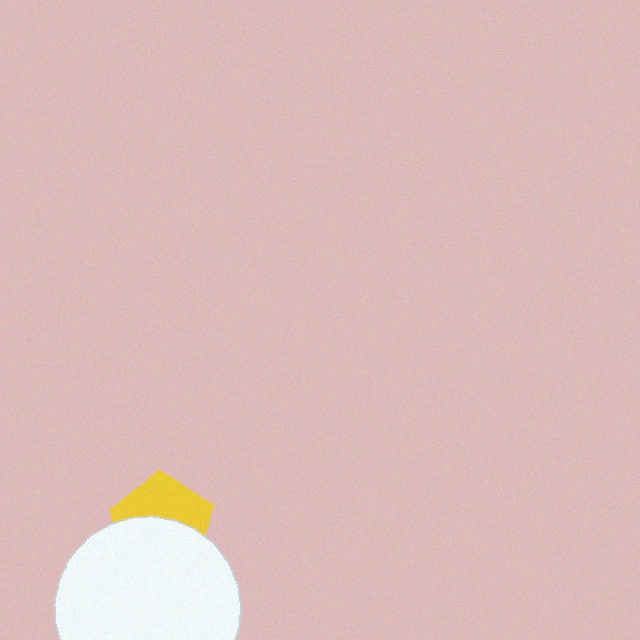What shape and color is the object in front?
The object in front is a white circle.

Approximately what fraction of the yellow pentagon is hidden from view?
Roughly 54% of the yellow pentagon is hidden behind the white circle.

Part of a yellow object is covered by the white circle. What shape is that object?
It is a pentagon.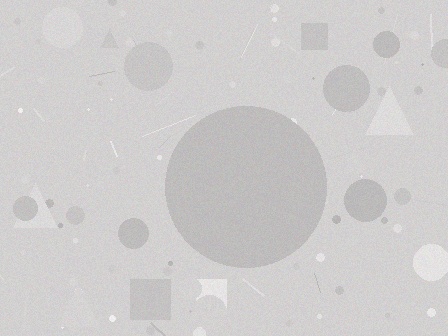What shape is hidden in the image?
A circle is hidden in the image.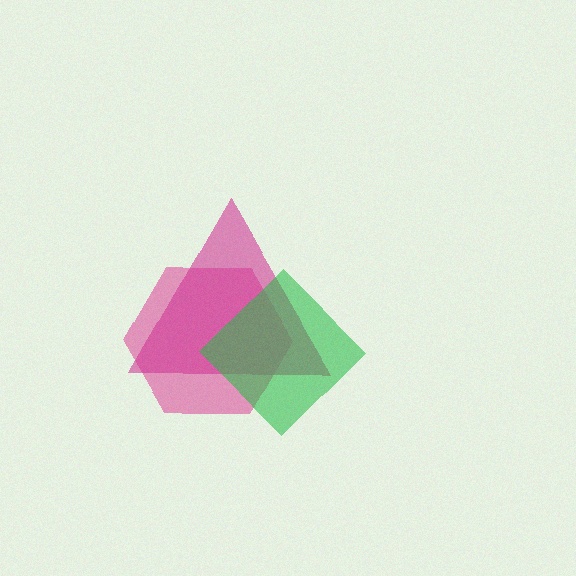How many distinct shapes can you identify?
There are 3 distinct shapes: a pink hexagon, a magenta triangle, a green diamond.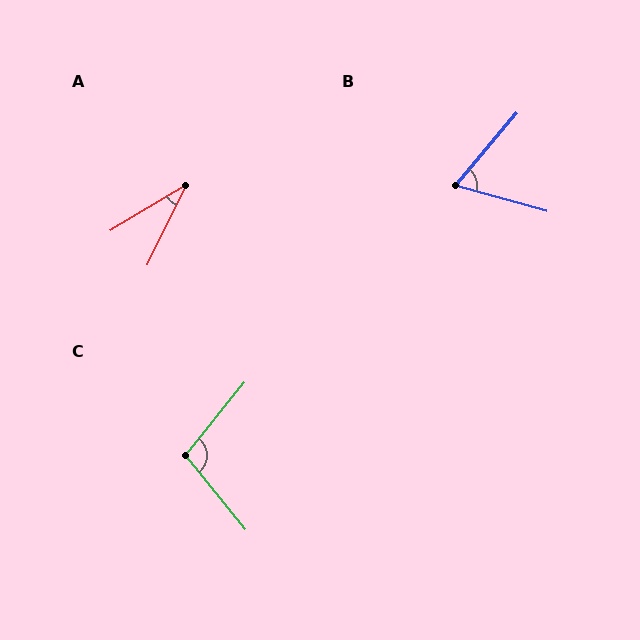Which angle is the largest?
C, at approximately 101 degrees.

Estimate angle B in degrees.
Approximately 65 degrees.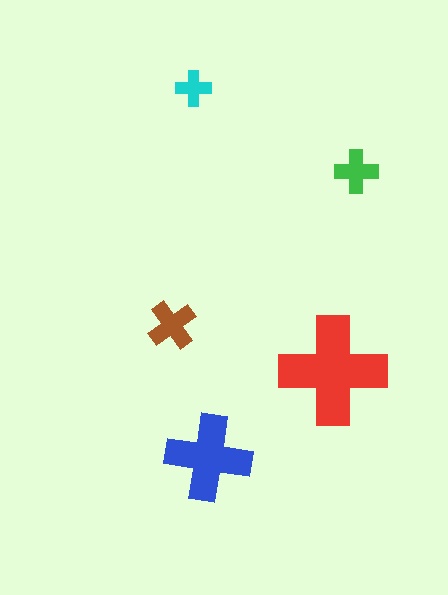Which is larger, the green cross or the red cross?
The red one.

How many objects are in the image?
There are 5 objects in the image.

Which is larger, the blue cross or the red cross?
The red one.